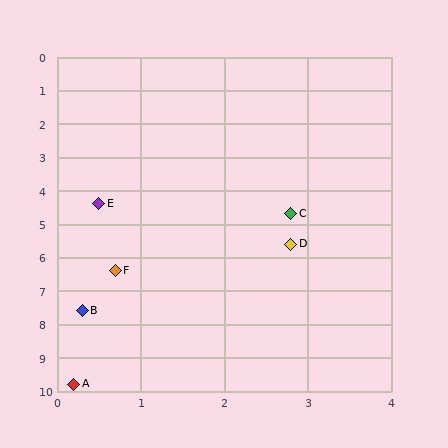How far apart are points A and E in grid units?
Points A and E are about 5.4 grid units apart.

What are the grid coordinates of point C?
Point C is at approximately (2.8, 4.7).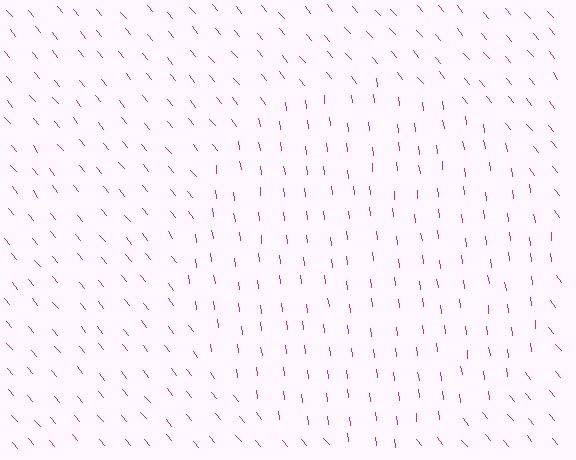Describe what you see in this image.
The image is filled with small magenta line segments. A circle region in the image has lines oriented differently from the surrounding lines, creating a visible texture boundary.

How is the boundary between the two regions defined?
The boundary is defined purely by a change in line orientation (approximately 32 degrees difference). All lines are the same color and thickness.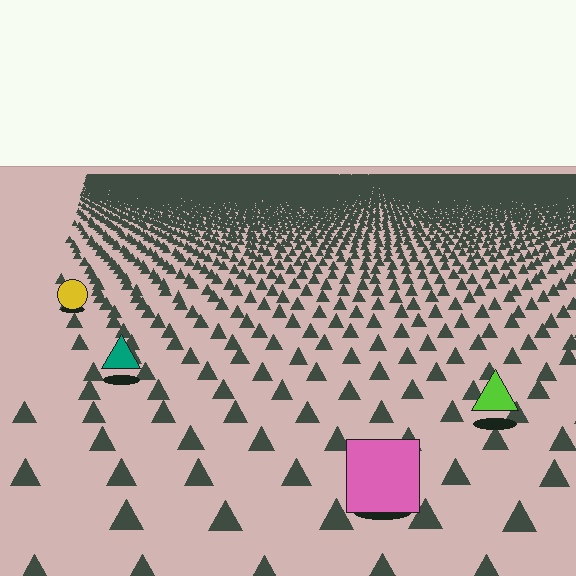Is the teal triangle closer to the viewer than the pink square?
No. The pink square is closer — you can tell from the texture gradient: the ground texture is coarser near it.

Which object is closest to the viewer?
The pink square is closest. The texture marks near it are larger and more spread out.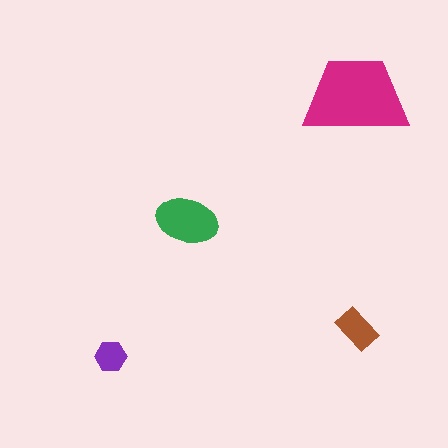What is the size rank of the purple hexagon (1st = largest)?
4th.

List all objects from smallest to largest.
The purple hexagon, the brown rectangle, the green ellipse, the magenta trapezoid.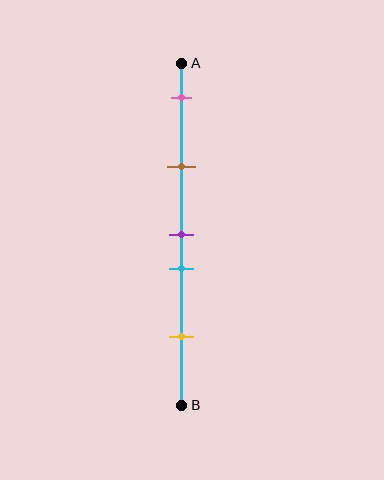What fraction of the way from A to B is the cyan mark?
The cyan mark is approximately 60% (0.6) of the way from A to B.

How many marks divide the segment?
There are 5 marks dividing the segment.